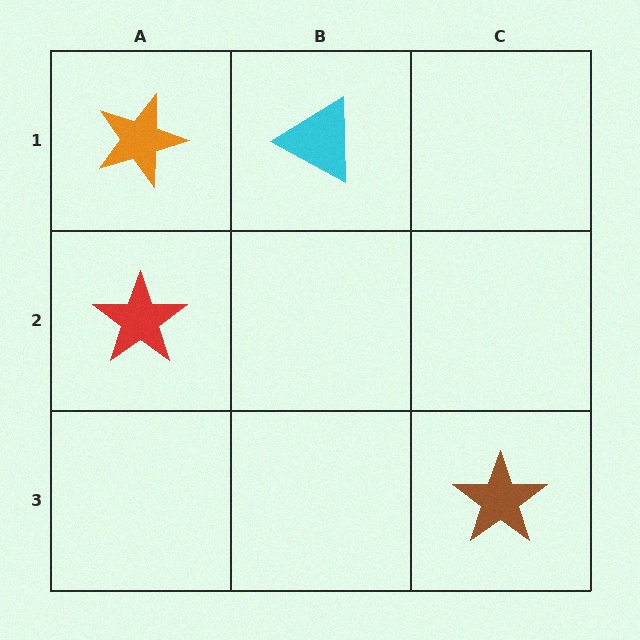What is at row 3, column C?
A brown star.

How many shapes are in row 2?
1 shape.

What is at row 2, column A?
A red star.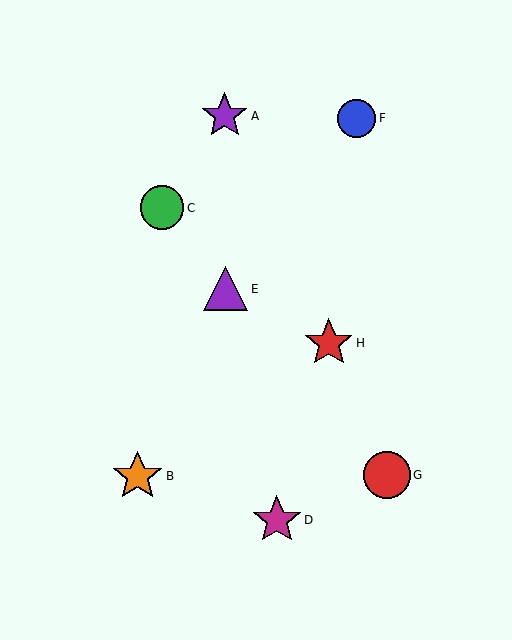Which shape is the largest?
The orange star (labeled B) is the largest.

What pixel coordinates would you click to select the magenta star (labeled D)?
Click at (277, 520) to select the magenta star D.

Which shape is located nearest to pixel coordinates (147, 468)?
The orange star (labeled B) at (137, 476) is nearest to that location.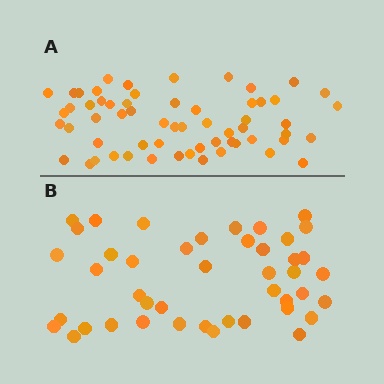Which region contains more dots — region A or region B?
Region A (the top region) has more dots.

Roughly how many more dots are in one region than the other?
Region A has approximately 15 more dots than region B.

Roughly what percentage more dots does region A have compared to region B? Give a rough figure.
About 35% more.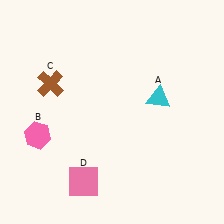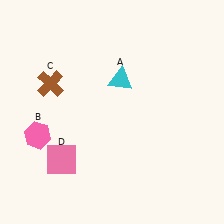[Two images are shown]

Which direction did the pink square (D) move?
The pink square (D) moved up.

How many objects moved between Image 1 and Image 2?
2 objects moved between the two images.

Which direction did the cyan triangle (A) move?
The cyan triangle (A) moved left.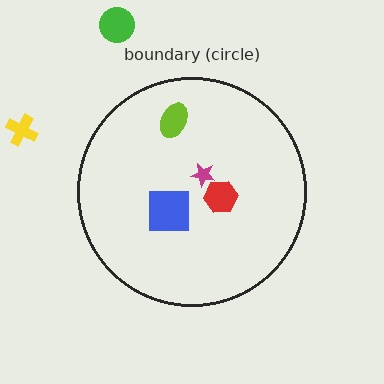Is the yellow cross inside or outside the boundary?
Outside.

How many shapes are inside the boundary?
4 inside, 2 outside.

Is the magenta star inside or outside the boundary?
Inside.